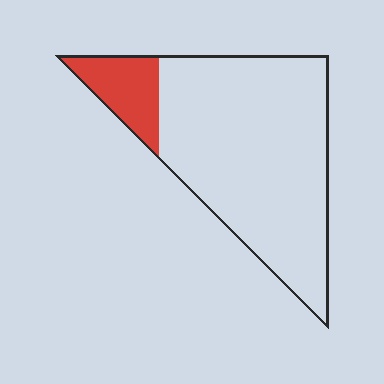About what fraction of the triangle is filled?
About one eighth (1/8).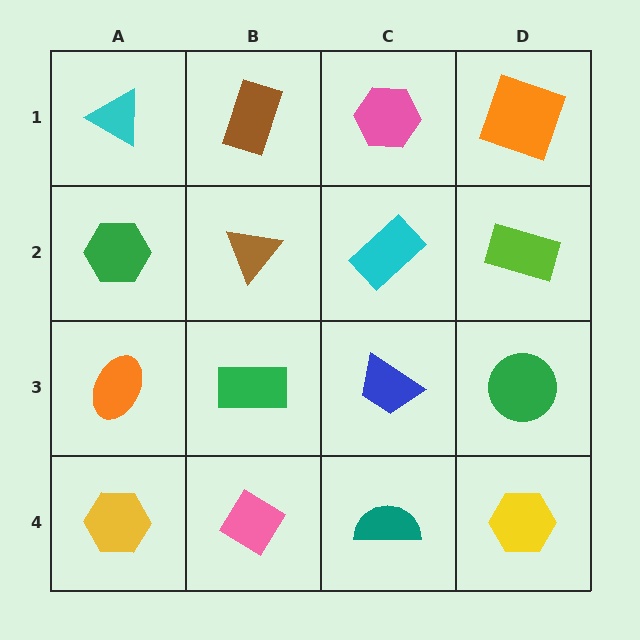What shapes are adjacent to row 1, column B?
A brown triangle (row 2, column B), a cyan triangle (row 1, column A), a pink hexagon (row 1, column C).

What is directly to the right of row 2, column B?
A cyan rectangle.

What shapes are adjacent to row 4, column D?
A green circle (row 3, column D), a teal semicircle (row 4, column C).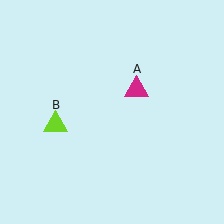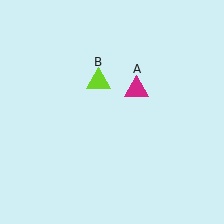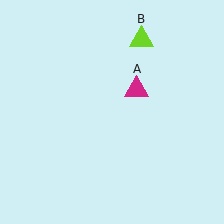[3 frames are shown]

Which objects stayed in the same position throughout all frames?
Magenta triangle (object A) remained stationary.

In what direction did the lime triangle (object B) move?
The lime triangle (object B) moved up and to the right.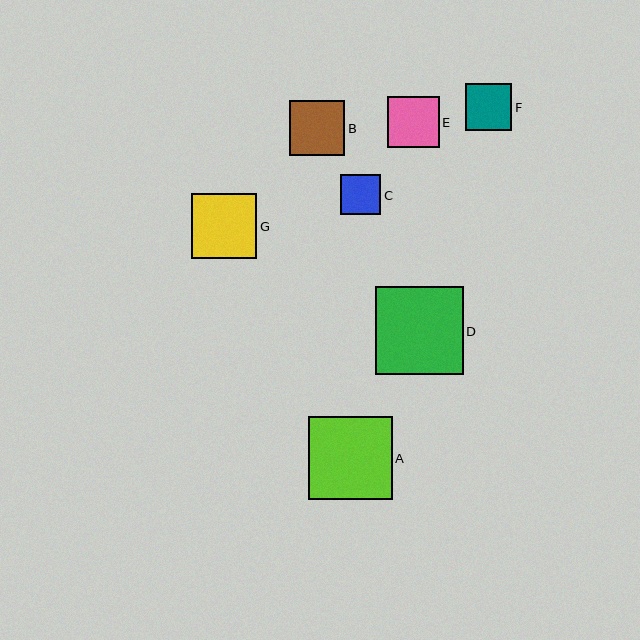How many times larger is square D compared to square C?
Square D is approximately 2.2 times the size of square C.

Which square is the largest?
Square D is the largest with a size of approximately 88 pixels.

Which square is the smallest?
Square C is the smallest with a size of approximately 40 pixels.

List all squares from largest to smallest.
From largest to smallest: D, A, G, B, E, F, C.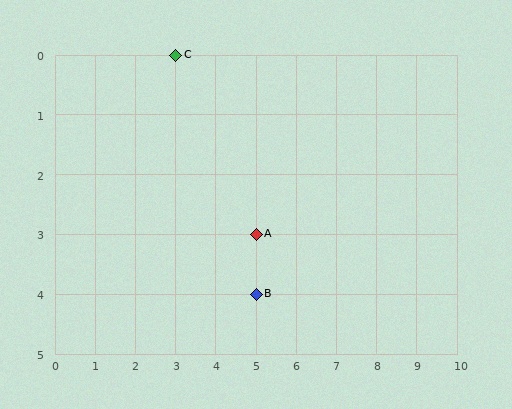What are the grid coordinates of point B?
Point B is at grid coordinates (5, 4).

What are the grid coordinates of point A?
Point A is at grid coordinates (5, 3).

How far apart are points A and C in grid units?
Points A and C are 2 columns and 3 rows apart (about 3.6 grid units diagonally).